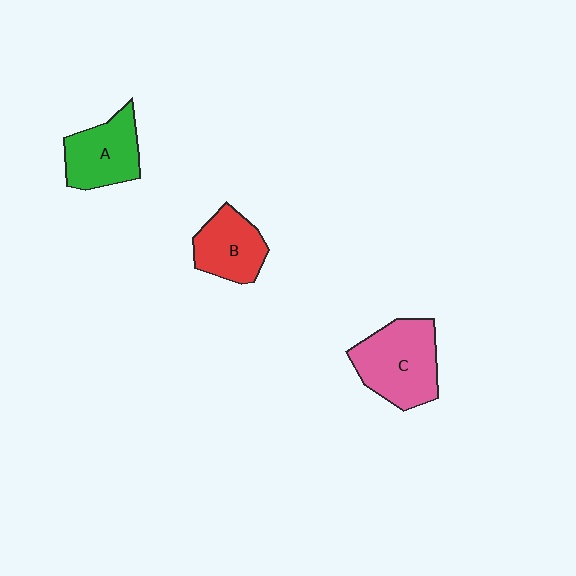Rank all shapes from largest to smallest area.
From largest to smallest: C (pink), A (green), B (red).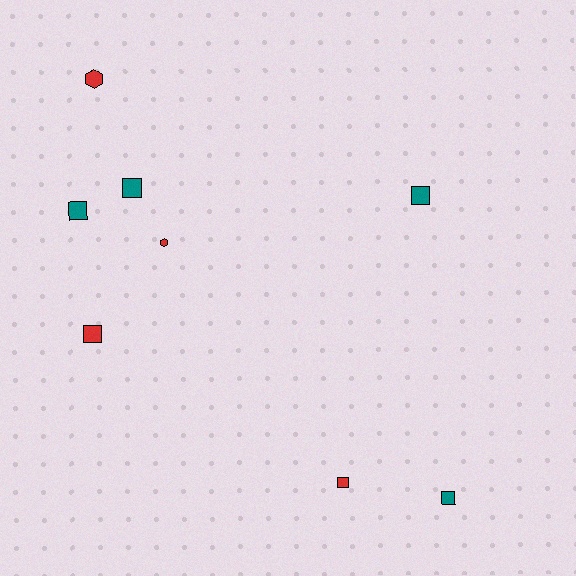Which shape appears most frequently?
Square, with 6 objects.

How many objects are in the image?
There are 8 objects.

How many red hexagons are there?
There are 2 red hexagons.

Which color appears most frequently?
Teal, with 4 objects.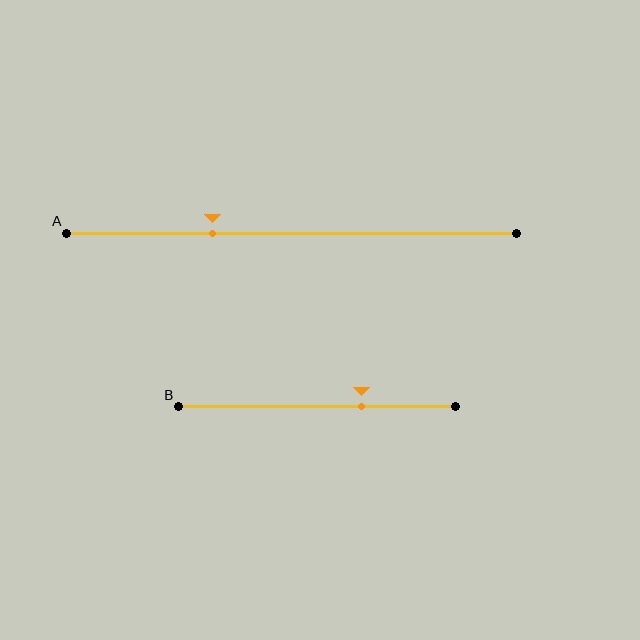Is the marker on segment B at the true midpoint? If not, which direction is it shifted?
No, the marker on segment B is shifted to the right by about 16% of the segment length.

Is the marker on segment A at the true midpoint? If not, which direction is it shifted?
No, the marker on segment A is shifted to the left by about 18% of the segment length.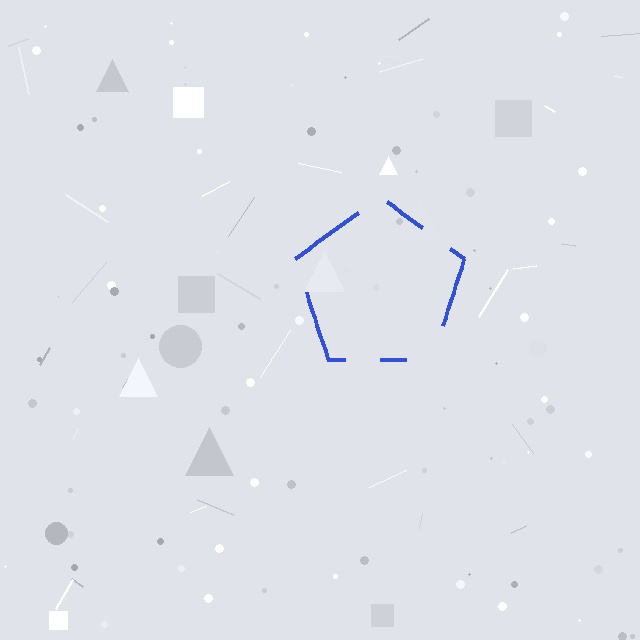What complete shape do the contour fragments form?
The contour fragments form a pentagon.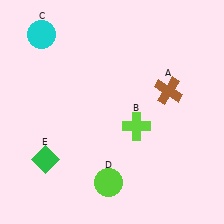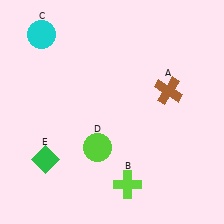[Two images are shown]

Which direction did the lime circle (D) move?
The lime circle (D) moved up.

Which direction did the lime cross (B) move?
The lime cross (B) moved down.